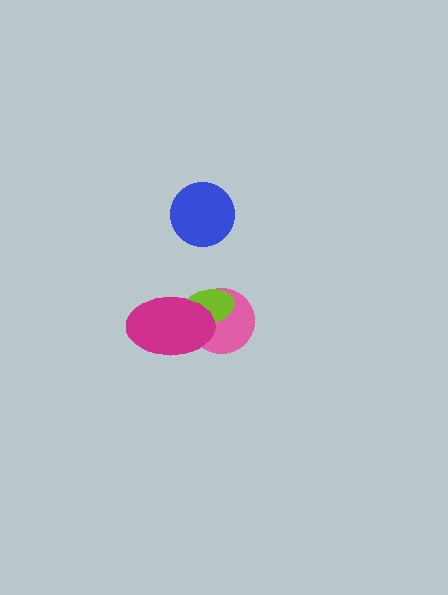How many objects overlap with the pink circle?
2 objects overlap with the pink circle.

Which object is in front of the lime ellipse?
The magenta ellipse is in front of the lime ellipse.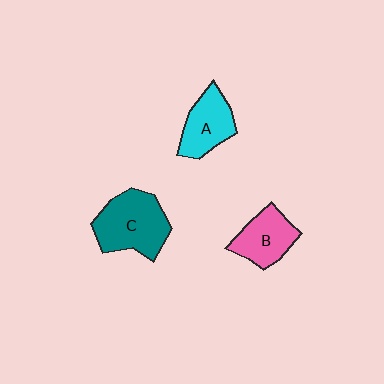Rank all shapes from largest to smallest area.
From largest to smallest: C (teal), B (pink), A (cyan).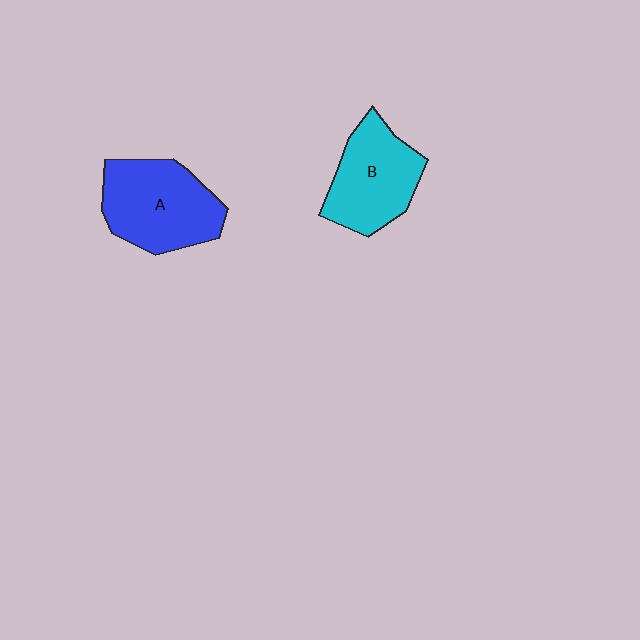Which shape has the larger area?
Shape A (blue).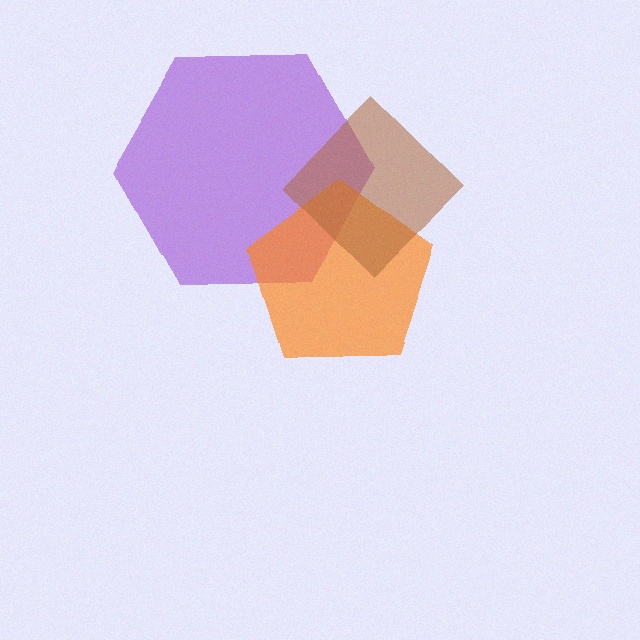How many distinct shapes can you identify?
There are 3 distinct shapes: a purple hexagon, an orange pentagon, a brown diamond.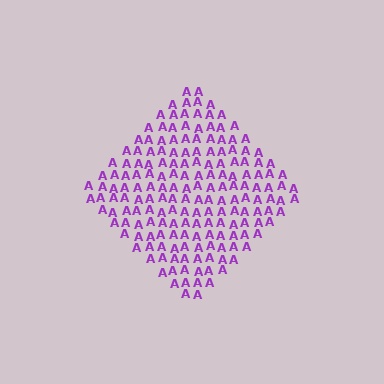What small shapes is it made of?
It is made of small letter A's.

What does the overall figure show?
The overall figure shows a diamond.